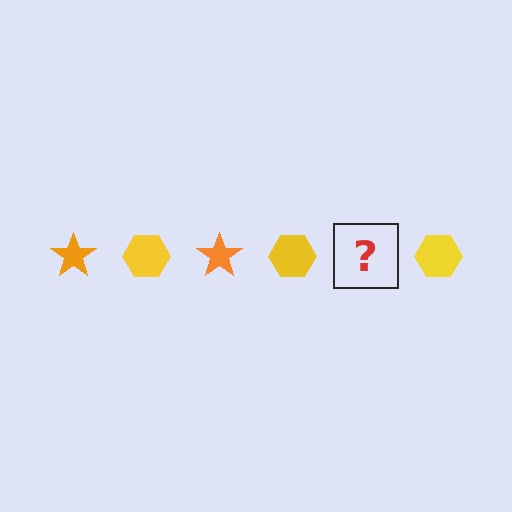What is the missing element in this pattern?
The missing element is an orange star.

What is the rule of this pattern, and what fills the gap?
The rule is that the pattern alternates between orange star and yellow hexagon. The gap should be filled with an orange star.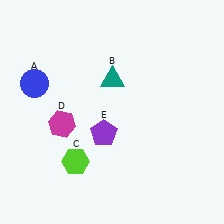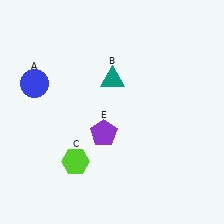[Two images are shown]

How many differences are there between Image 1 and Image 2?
There is 1 difference between the two images.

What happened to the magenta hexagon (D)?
The magenta hexagon (D) was removed in Image 2. It was in the bottom-left area of Image 1.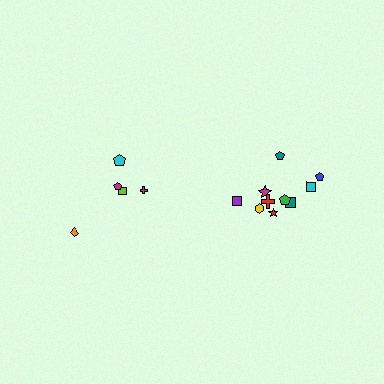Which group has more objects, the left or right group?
The right group.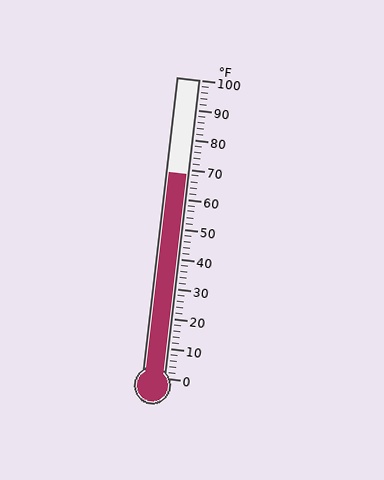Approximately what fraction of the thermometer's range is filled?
The thermometer is filled to approximately 70% of its range.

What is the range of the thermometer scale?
The thermometer scale ranges from 0°F to 100°F.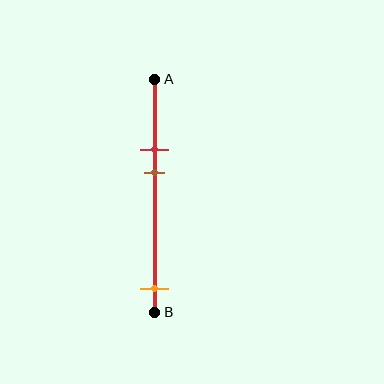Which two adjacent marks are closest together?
The red and brown marks are the closest adjacent pair.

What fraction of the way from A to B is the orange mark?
The orange mark is approximately 90% (0.9) of the way from A to B.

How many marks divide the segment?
There are 3 marks dividing the segment.